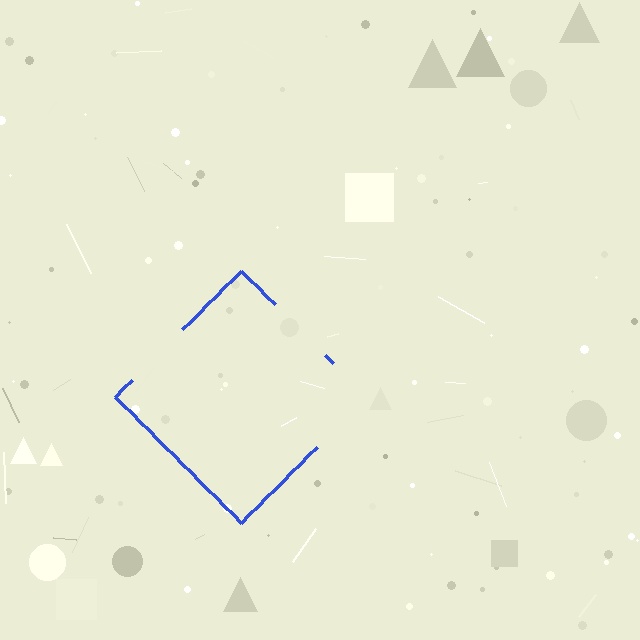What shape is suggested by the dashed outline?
The dashed outline suggests a diamond.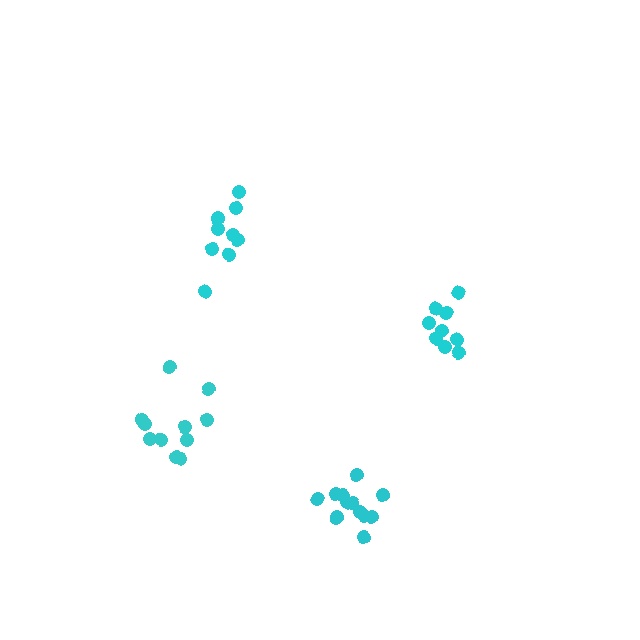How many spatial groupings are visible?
There are 4 spatial groupings.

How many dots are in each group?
Group 1: 9 dots, Group 2: 9 dots, Group 3: 12 dots, Group 4: 11 dots (41 total).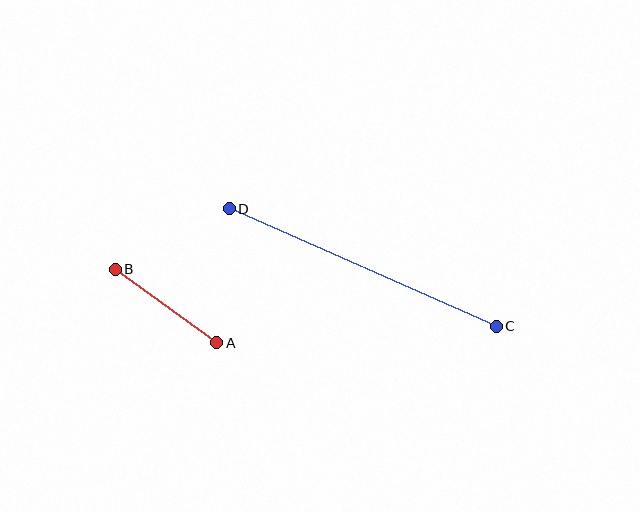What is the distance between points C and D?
The distance is approximately 292 pixels.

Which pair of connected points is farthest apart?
Points C and D are farthest apart.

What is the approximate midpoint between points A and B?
The midpoint is at approximately (166, 306) pixels.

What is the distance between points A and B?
The distance is approximately 125 pixels.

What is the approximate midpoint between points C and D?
The midpoint is at approximately (363, 267) pixels.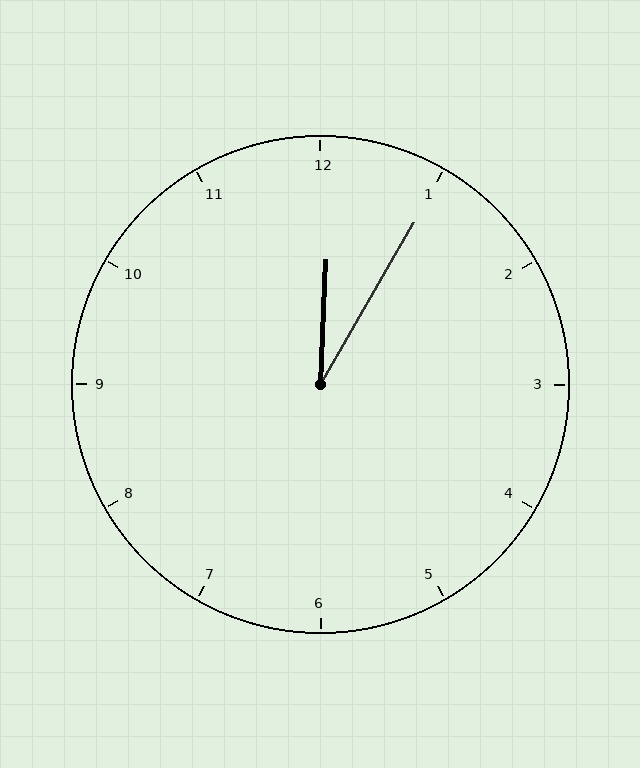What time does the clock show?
12:05.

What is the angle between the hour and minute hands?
Approximately 28 degrees.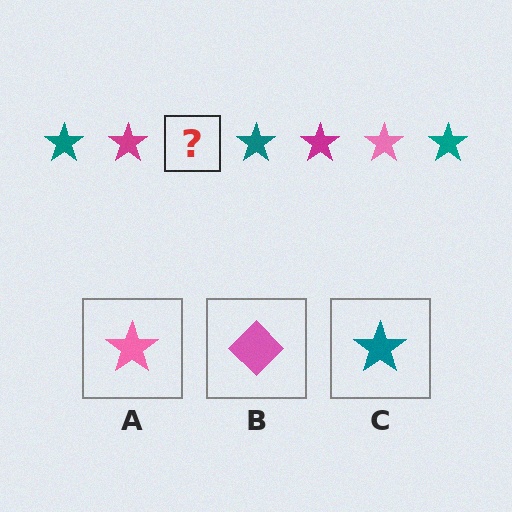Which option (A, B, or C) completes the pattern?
A.